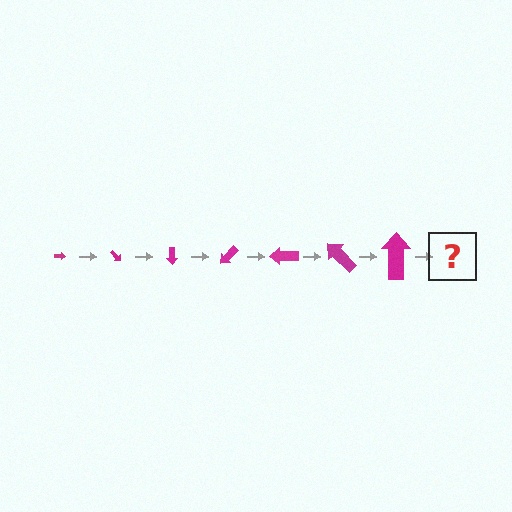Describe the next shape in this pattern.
It should be an arrow, larger than the previous one and rotated 315 degrees from the start.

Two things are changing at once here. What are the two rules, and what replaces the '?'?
The two rules are that the arrow grows larger each step and it rotates 45 degrees each step. The '?' should be an arrow, larger than the previous one and rotated 315 degrees from the start.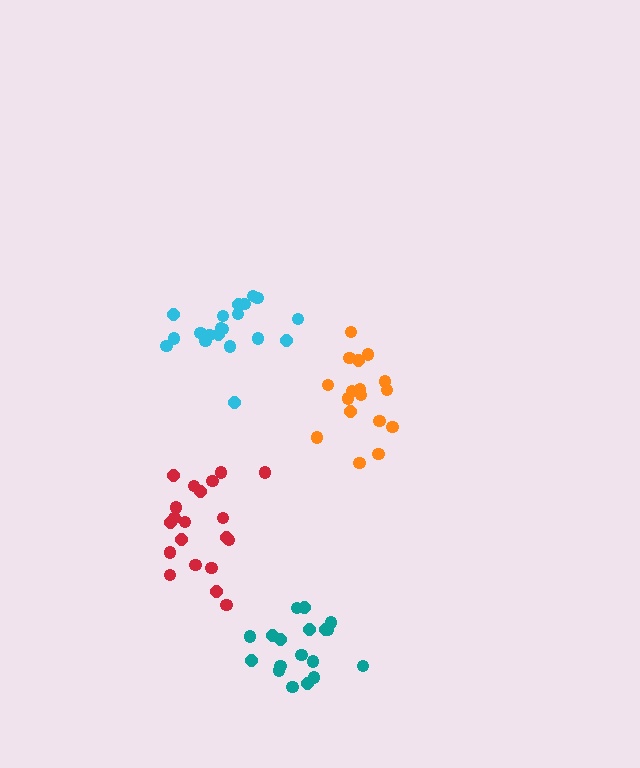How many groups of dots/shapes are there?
There are 4 groups.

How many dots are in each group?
Group 1: 20 dots, Group 2: 18 dots, Group 3: 21 dots, Group 4: 17 dots (76 total).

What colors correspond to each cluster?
The clusters are colored: cyan, teal, red, orange.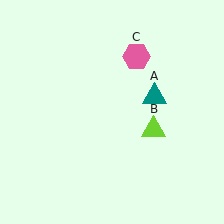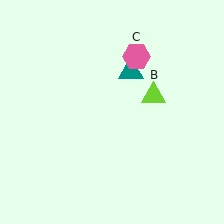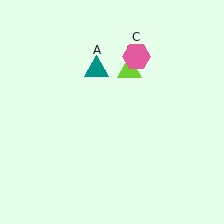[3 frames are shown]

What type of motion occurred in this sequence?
The teal triangle (object A), lime triangle (object B) rotated counterclockwise around the center of the scene.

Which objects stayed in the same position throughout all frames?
Pink hexagon (object C) remained stationary.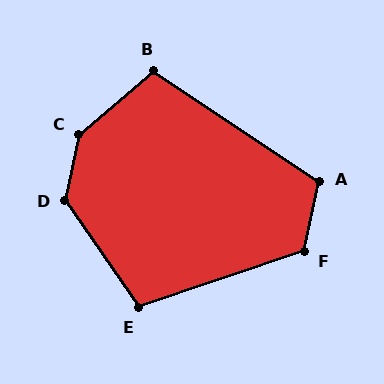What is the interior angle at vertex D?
Approximately 134 degrees (obtuse).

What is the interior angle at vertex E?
Approximately 106 degrees (obtuse).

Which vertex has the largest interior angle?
C, at approximately 142 degrees.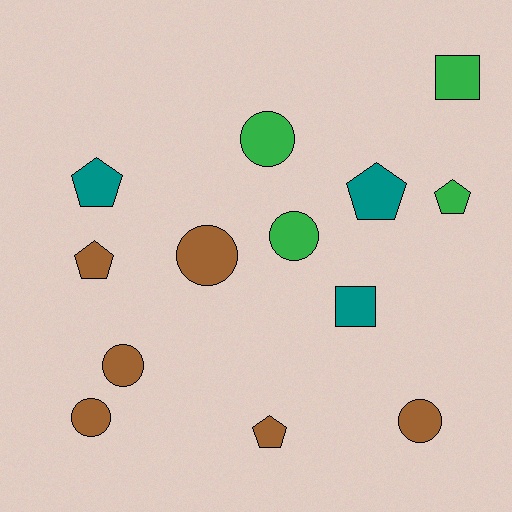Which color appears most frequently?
Brown, with 6 objects.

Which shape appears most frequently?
Circle, with 6 objects.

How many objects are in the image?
There are 13 objects.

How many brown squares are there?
There are no brown squares.